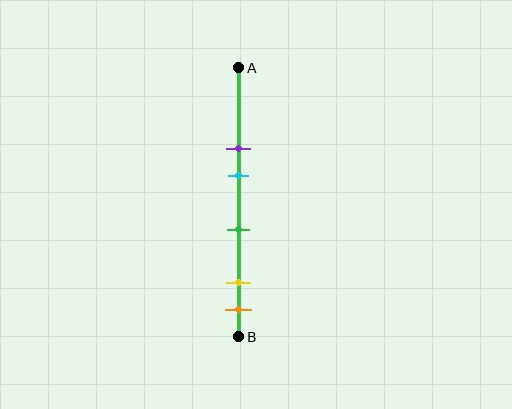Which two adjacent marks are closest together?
The yellow and orange marks are the closest adjacent pair.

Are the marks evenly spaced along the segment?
No, the marks are not evenly spaced.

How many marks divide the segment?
There are 5 marks dividing the segment.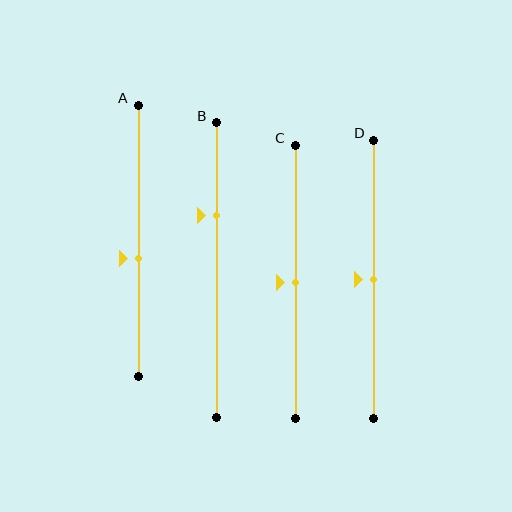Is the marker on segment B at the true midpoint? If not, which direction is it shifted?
No, the marker on segment B is shifted upward by about 19% of the segment length.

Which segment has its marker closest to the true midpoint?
Segment C has its marker closest to the true midpoint.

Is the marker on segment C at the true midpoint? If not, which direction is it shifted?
Yes, the marker on segment C is at the true midpoint.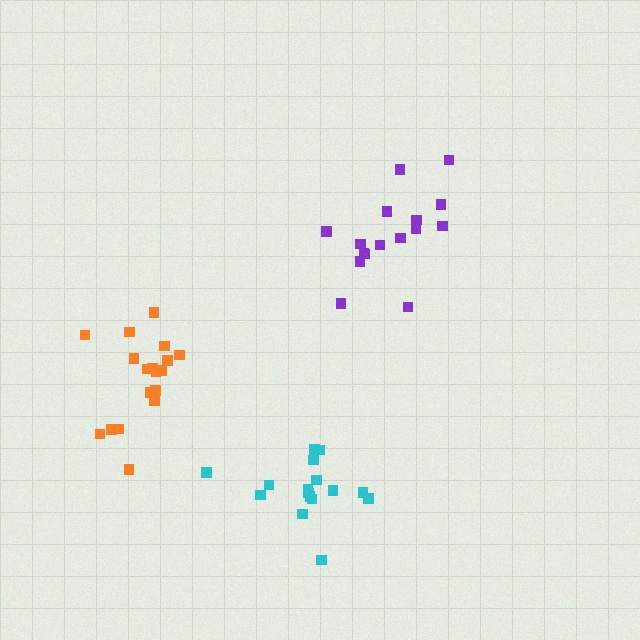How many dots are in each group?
Group 1: 19 dots, Group 2: 16 dots, Group 3: 16 dots (51 total).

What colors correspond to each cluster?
The clusters are colored: orange, purple, cyan.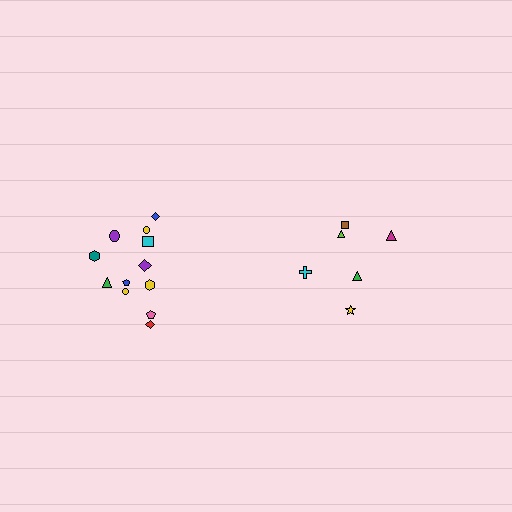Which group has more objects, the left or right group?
The left group.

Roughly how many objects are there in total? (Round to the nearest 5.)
Roughly 20 objects in total.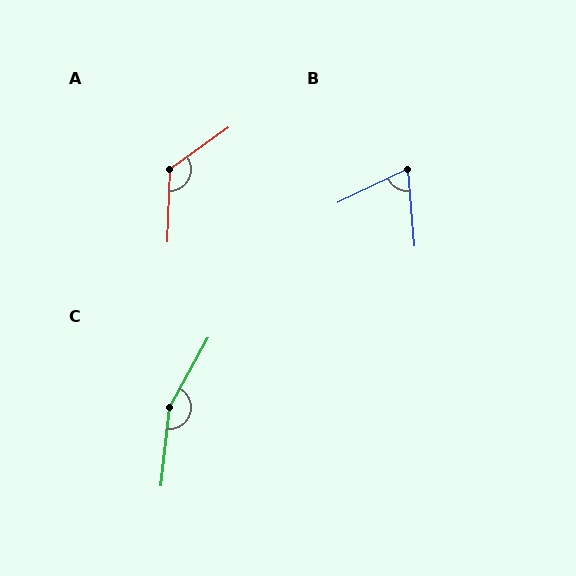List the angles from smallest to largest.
B (70°), A (128°), C (157°).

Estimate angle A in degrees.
Approximately 128 degrees.